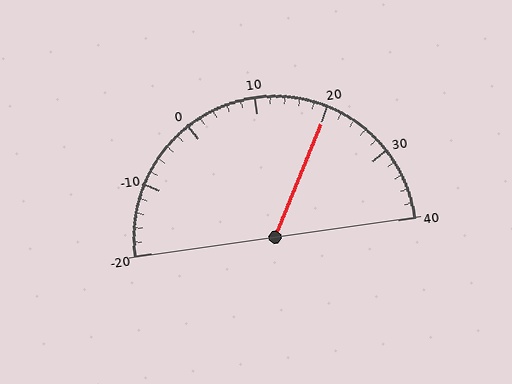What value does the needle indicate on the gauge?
The needle indicates approximately 20.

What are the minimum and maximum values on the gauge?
The gauge ranges from -20 to 40.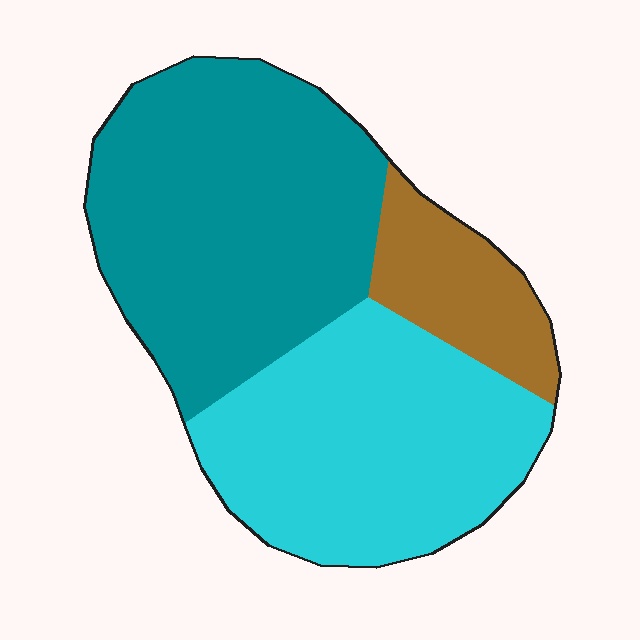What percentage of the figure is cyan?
Cyan covers about 40% of the figure.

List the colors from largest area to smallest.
From largest to smallest: teal, cyan, brown.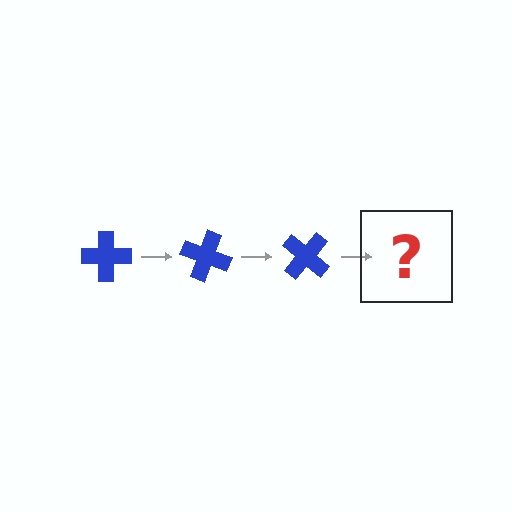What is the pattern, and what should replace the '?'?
The pattern is that the cross rotates 20 degrees each step. The '?' should be a blue cross rotated 60 degrees.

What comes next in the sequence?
The next element should be a blue cross rotated 60 degrees.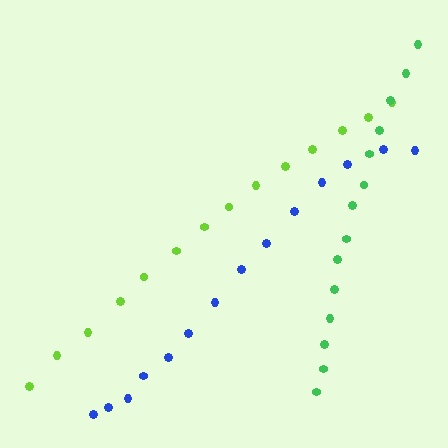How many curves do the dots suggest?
There are 3 distinct paths.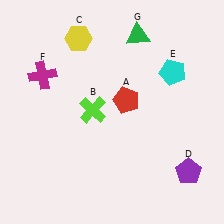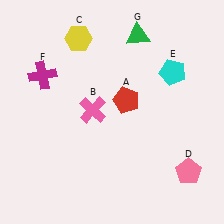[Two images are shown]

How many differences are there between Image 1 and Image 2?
There are 2 differences between the two images.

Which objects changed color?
B changed from lime to pink. D changed from purple to pink.